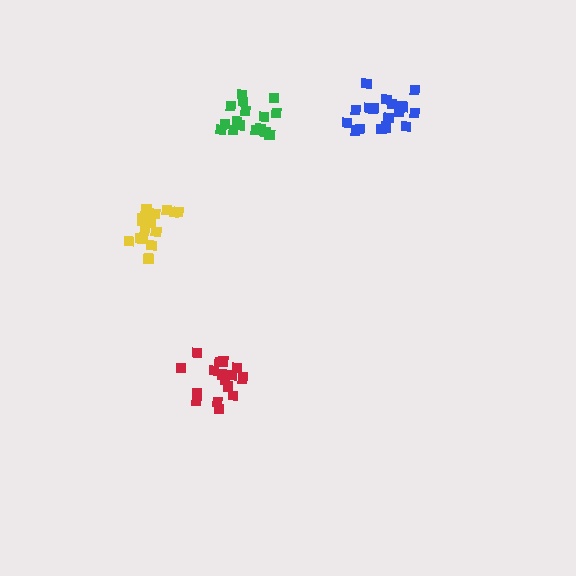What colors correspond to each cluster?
The clusters are colored: green, red, yellow, blue.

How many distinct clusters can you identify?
There are 4 distinct clusters.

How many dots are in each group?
Group 1: 16 dots, Group 2: 17 dots, Group 3: 19 dots, Group 4: 17 dots (69 total).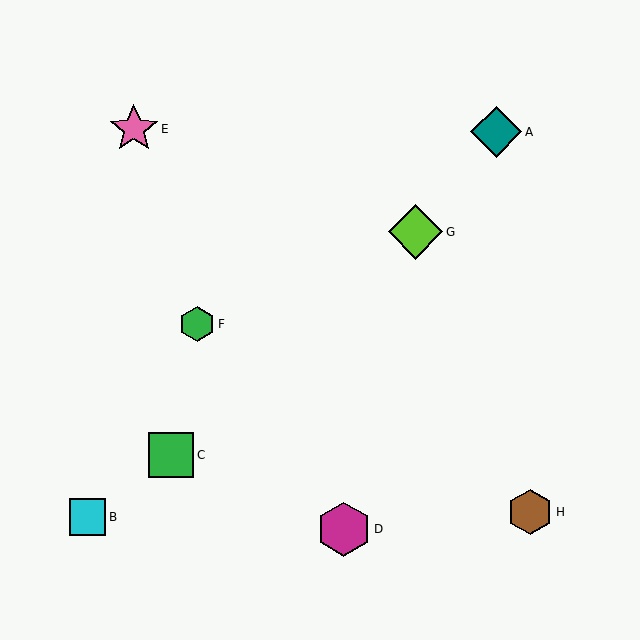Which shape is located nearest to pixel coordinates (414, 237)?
The lime diamond (labeled G) at (415, 232) is nearest to that location.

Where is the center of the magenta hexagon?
The center of the magenta hexagon is at (344, 529).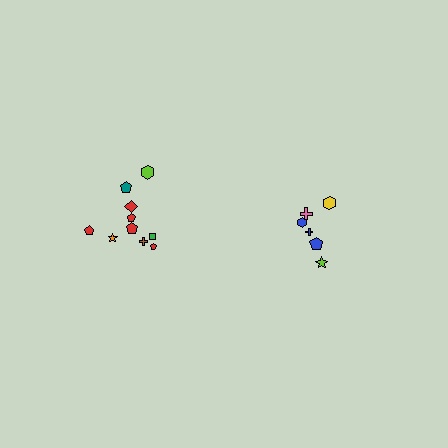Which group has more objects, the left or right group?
The left group.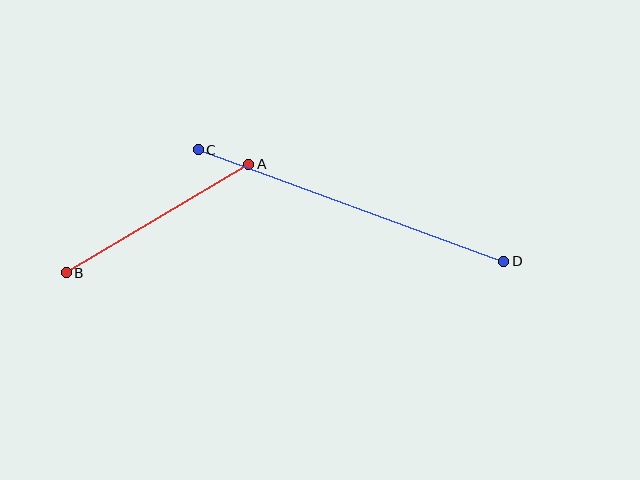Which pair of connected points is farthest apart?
Points C and D are farthest apart.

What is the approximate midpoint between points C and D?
The midpoint is at approximately (351, 206) pixels.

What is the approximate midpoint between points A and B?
The midpoint is at approximately (158, 219) pixels.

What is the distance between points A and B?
The distance is approximately 212 pixels.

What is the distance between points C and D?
The distance is approximately 325 pixels.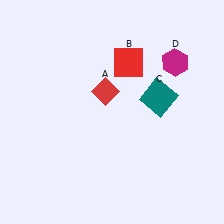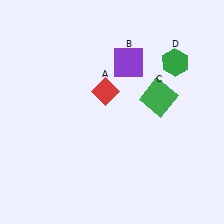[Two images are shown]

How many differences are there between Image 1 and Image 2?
There are 3 differences between the two images.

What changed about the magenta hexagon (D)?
In Image 1, D is magenta. In Image 2, it changed to green.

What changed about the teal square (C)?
In Image 1, C is teal. In Image 2, it changed to green.